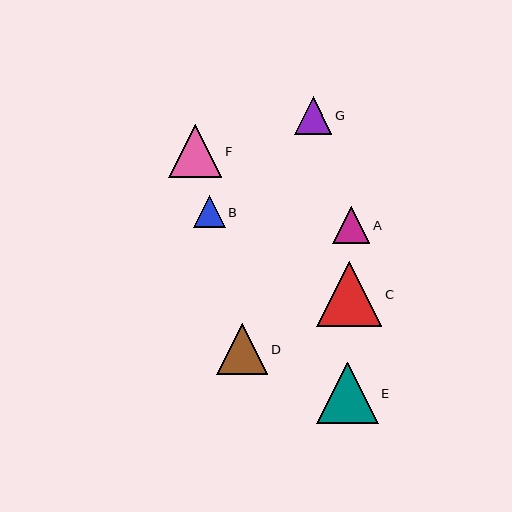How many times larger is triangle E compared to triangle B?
Triangle E is approximately 1.9 times the size of triangle B.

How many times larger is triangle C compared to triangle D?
Triangle C is approximately 1.3 times the size of triangle D.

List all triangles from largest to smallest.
From largest to smallest: C, E, F, D, G, A, B.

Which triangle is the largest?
Triangle C is the largest with a size of approximately 65 pixels.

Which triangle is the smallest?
Triangle B is the smallest with a size of approximately 32 pixels.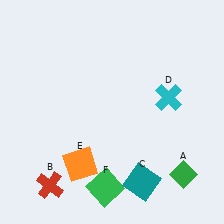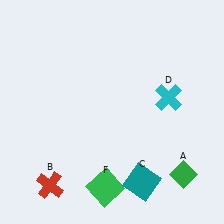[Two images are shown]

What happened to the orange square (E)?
The orange square (E) was removed in Image 2. It was in the bottom-left area of Image 1.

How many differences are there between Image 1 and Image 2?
There is 1 difference between the two images.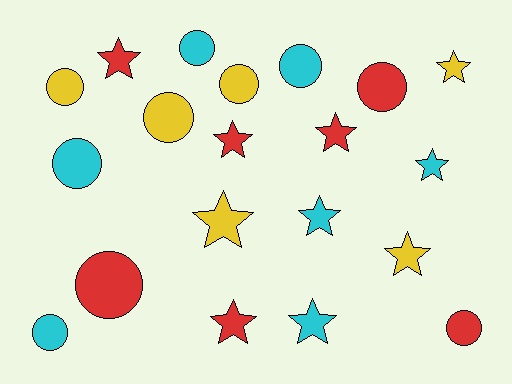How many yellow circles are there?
There are 3 yellow circles.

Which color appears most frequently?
Cyan, with 7 objects.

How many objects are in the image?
There are 20 objects.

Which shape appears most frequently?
Circle, with 10 objects.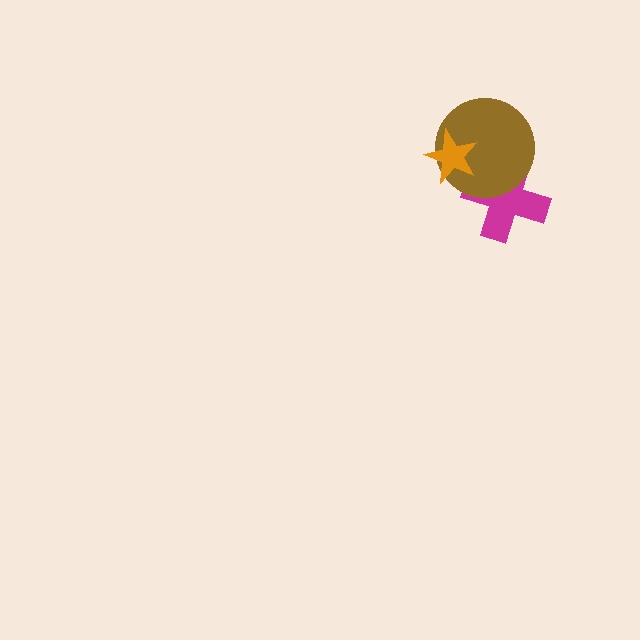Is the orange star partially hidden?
No, no other shape covers it.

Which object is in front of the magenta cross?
The brown circle is in front of the magenta cross.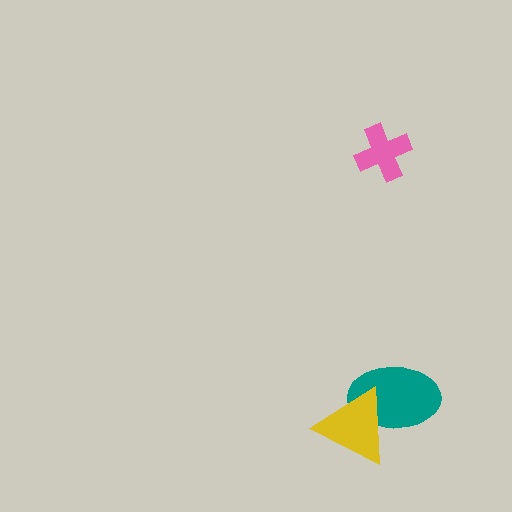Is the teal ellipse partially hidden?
Yes, it is partially covered by another shape.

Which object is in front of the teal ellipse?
The yellow triangle is in front of the teal ellipse.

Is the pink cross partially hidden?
No, no other shape covers it.